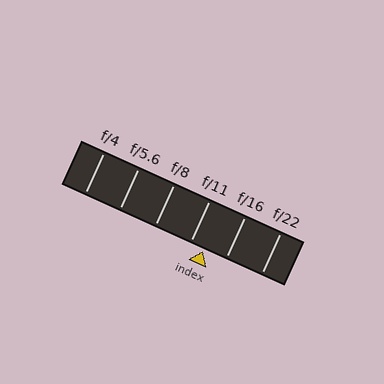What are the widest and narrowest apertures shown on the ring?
The widest aperture shown is f/4 and the narrowest is f/22.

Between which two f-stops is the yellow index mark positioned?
The index mark is between f/11 and f/16.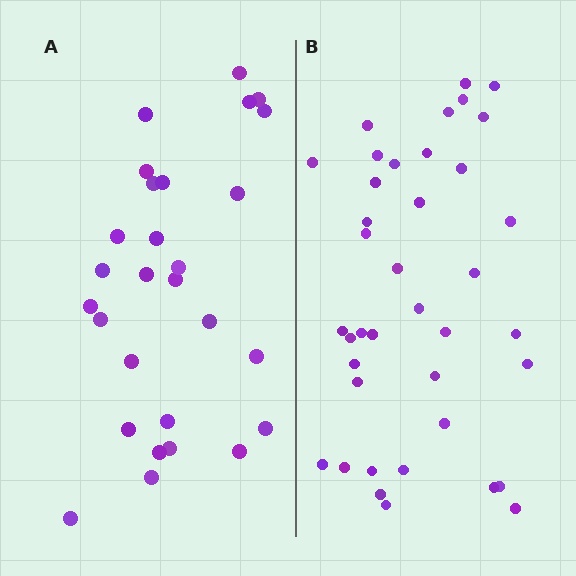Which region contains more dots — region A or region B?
Region B (the right region) has more dots.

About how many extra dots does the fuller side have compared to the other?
Region B has roughly 12 or so more dots than region A.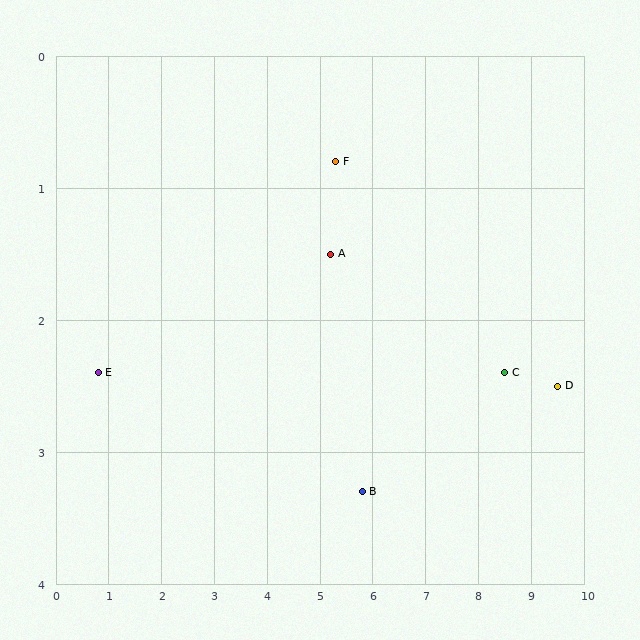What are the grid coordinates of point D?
Point D is at approximately (9.5, 2.5).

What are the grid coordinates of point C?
Point C is at approximately (8.5, 2.4).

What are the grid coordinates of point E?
Point E is at approximately (0.8, 2.4).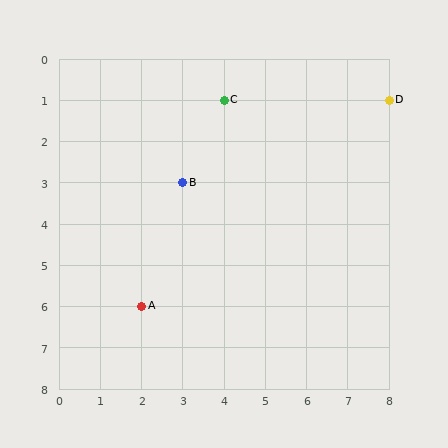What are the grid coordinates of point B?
Point B is at grid coordinates (3, 3).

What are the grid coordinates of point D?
Point D is at grid coordinates (8, 1).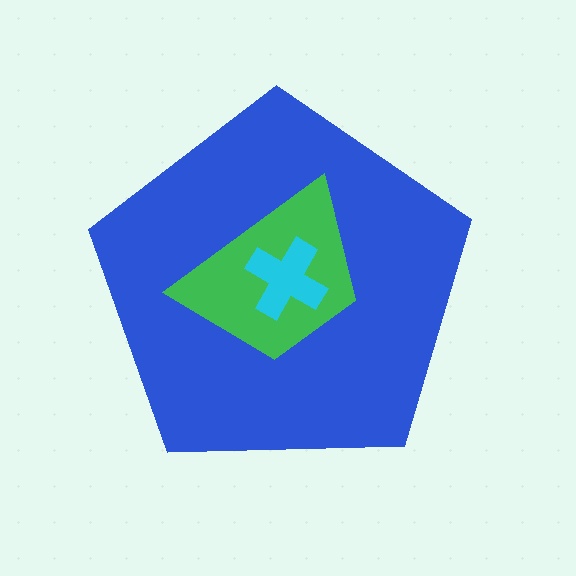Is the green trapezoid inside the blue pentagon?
Yes.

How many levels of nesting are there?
3.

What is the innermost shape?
The cyan cross.